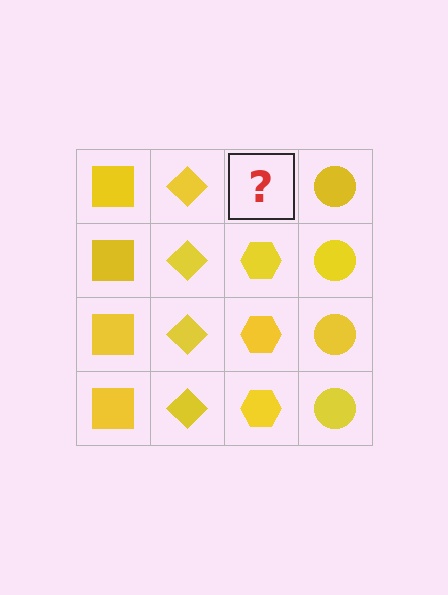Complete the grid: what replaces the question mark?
The question mark should be replaced with a yellow hexagon.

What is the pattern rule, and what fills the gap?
The rule is that each column has a consistent shape. The gap should be filled with a yellow hexagon.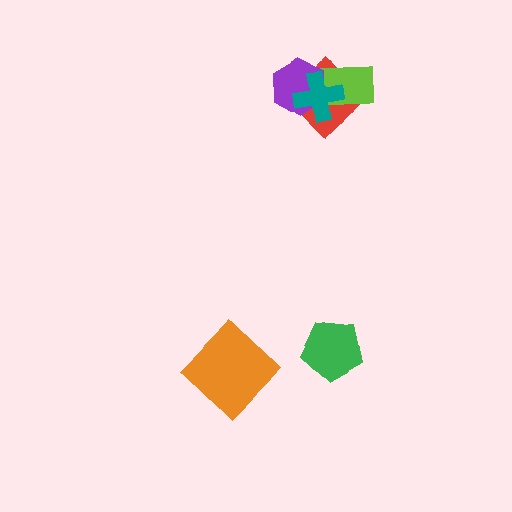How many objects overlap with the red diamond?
3 objects overlap with the red diamond.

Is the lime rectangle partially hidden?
Yes, it is partially covered by another shape.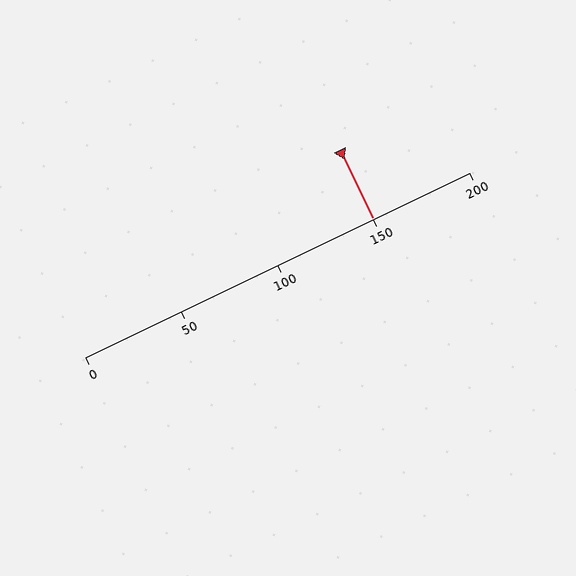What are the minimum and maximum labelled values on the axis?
The axis runs from 0 to 200.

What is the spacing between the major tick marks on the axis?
The major ticks are spaced 50 apart.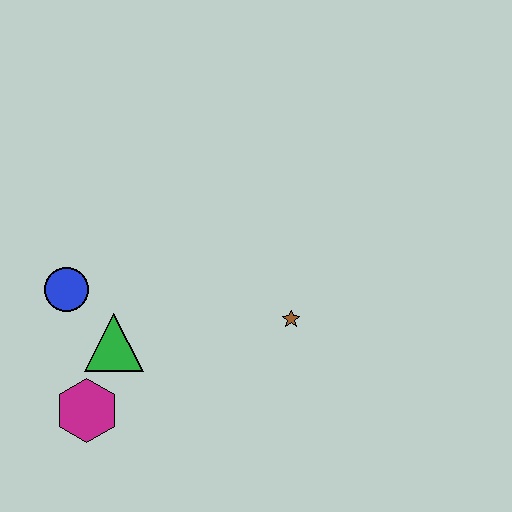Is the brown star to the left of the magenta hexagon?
No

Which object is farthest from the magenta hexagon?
The brown star is farthest from the magenta hexagon.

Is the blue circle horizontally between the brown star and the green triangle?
No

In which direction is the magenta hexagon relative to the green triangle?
The magenta hexagon is below the green triangle.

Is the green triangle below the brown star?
Yes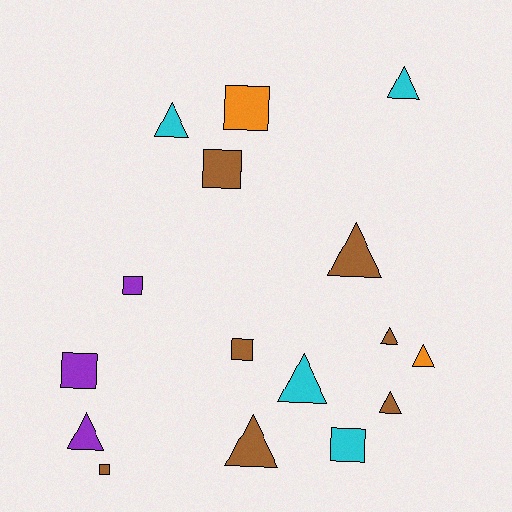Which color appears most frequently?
Brown, with 7 objects.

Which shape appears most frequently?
Triangle, with 9 objects.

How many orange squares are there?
There is 1 orange square.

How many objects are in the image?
There are 16 objects.